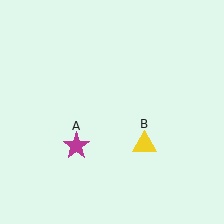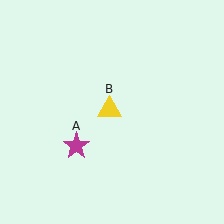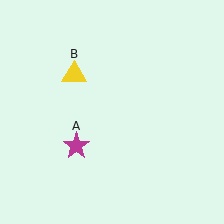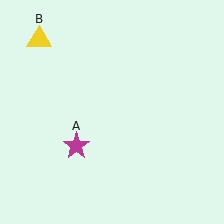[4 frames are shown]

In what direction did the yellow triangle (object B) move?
The yellow triangle (object B) moved up and to the left.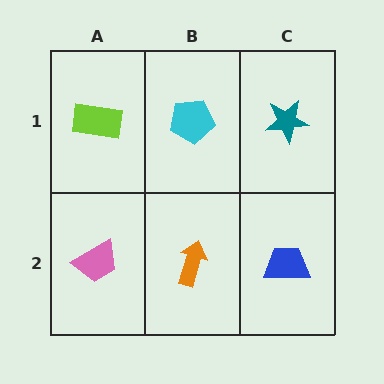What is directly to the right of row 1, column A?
A cyan pentagon.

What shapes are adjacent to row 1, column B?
An orange arrow (row 2, column B), a lime rectangle (row 1, column A), a teal star (row 1, column C).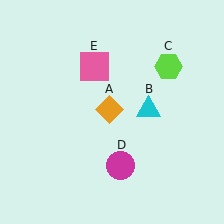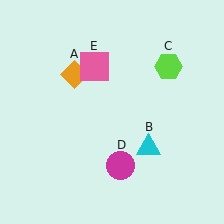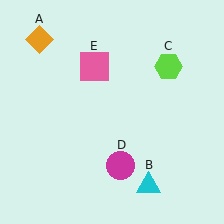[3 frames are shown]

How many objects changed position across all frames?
2 objects changed position: orange diamond (object A), cyan triangle (object B).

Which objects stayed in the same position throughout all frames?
Lime hexagon (object C) and magenta circle (object D) and pink square (object E) remained stationary.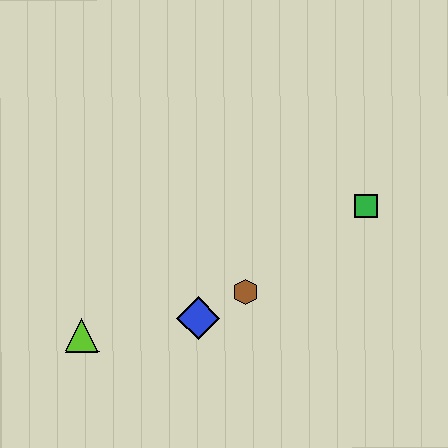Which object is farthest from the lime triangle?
The green square is farthest from the lime triangle.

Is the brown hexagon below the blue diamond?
No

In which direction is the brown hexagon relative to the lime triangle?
The brown hexagon is to the right of the lime triangle.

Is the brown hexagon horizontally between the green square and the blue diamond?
Yes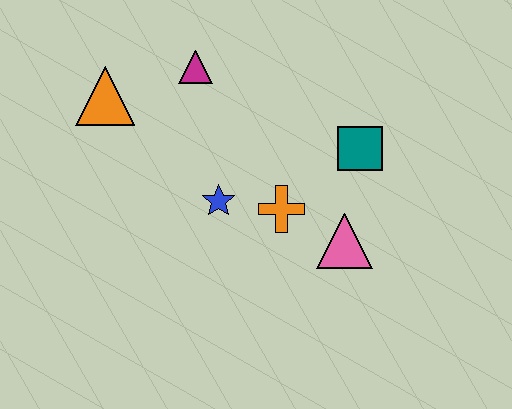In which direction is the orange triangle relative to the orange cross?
The orange triangle is to the left of the orange cross.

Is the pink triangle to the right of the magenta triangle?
Yes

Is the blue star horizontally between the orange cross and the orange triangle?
Yes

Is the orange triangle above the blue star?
Yes